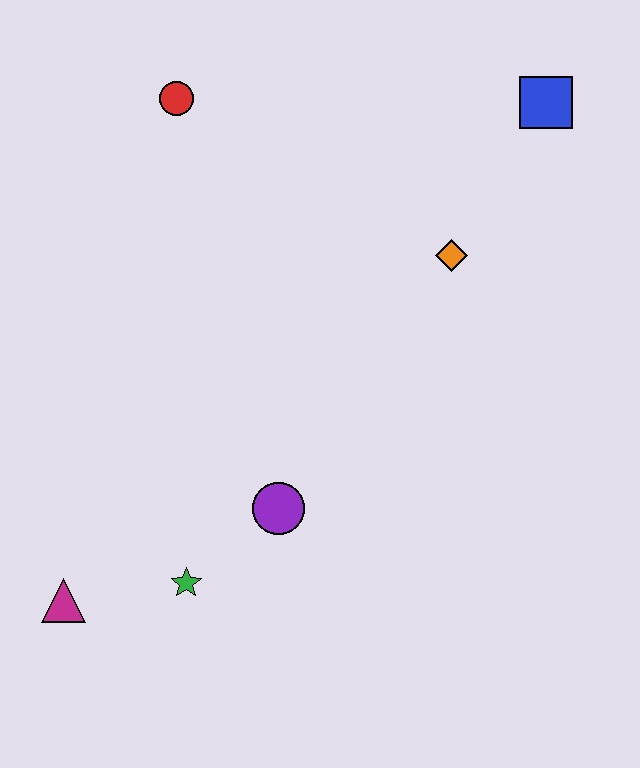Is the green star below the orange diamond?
Yes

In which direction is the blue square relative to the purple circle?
The blue square is above the purple circle.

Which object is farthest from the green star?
The blue square is farthest from the green star.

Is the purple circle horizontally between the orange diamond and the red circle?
Yes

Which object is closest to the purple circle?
The green star is closest to the purple circle.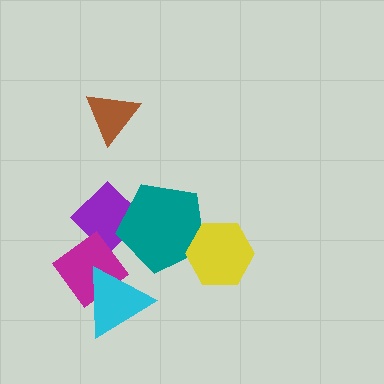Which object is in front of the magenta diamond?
The cyan triangle is in front of the magenta diamond.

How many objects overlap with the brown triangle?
0 objects overlap with the brown triangle.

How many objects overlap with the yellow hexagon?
1 object overlaps with the yellow hexagon.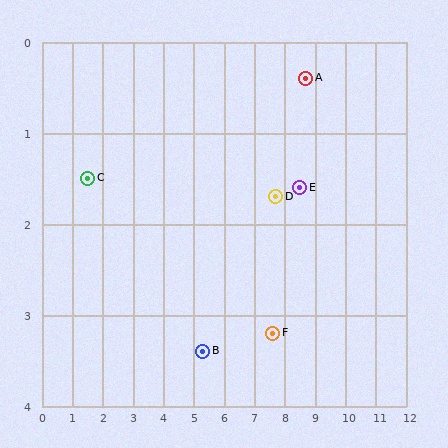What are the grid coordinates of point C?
Point C is at approximately (1.5, 1.5).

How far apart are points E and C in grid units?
Points E and C are about 7.0 grid units apart.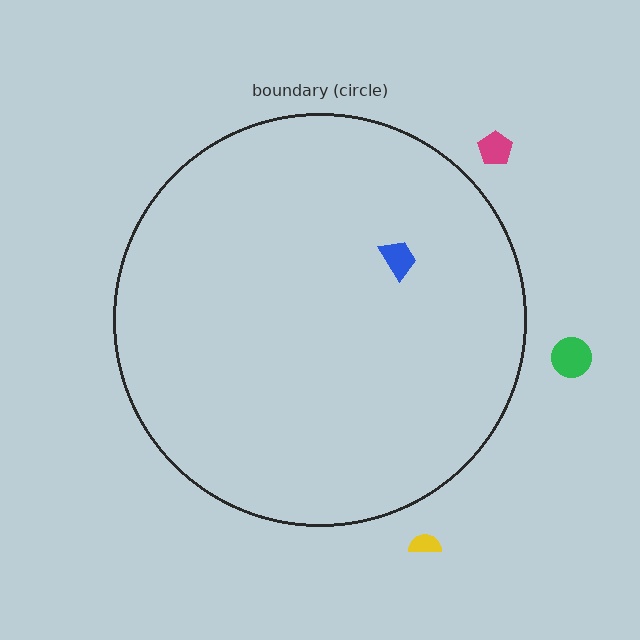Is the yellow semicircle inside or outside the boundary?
Outside.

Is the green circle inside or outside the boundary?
Outside.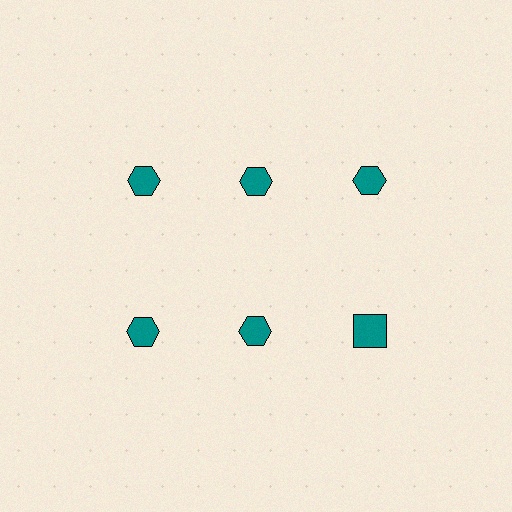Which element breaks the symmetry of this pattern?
The teal square in the second row, center column breaks the symmetry. All other shapes are teal hexagons.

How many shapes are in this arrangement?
There are 6 shapes arranged in a grid pattern.